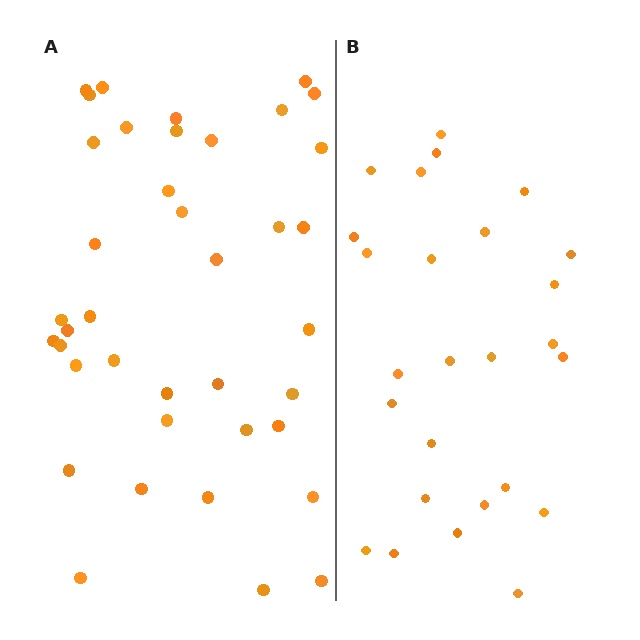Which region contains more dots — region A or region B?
Region A (the left region) has more dots.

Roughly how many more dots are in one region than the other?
Region A has approximately 15 more dots than region B.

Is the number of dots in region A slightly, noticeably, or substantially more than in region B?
Region A has substantially more. The ratio is roughly 1.5 to 1.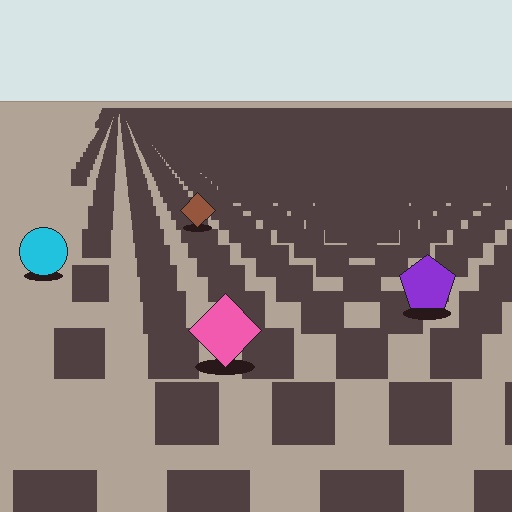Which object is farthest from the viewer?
The brown diamond is farthest from the viewer. It appears smaller and the ground texture around it is denser.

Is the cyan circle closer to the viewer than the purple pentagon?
No. The purple pentagon is closer — you can tell from the texture gradient: the ground texture is coarser near it.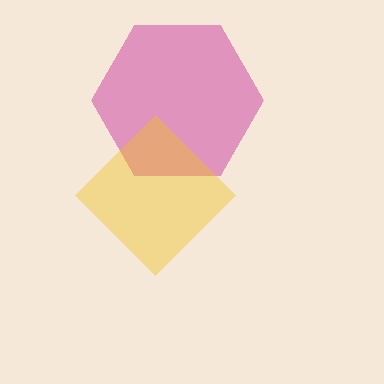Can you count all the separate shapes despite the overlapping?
Yes, there are 2 separate shapes.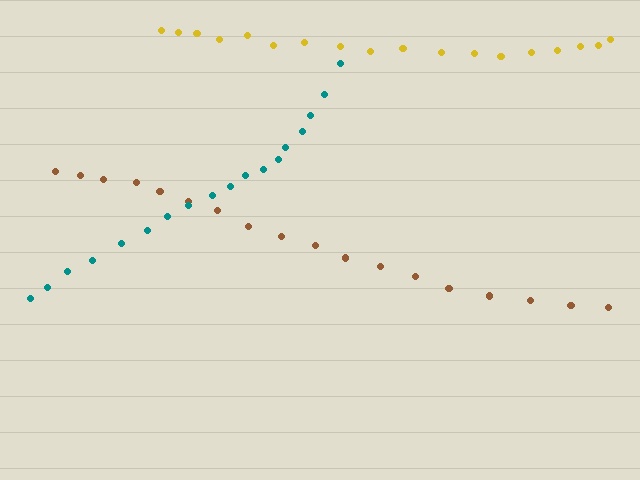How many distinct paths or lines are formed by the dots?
There are 3 distinct paths.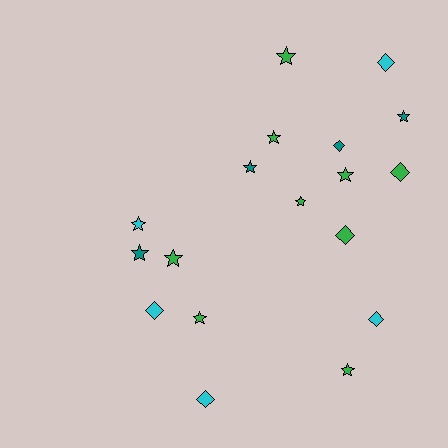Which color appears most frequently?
Green, with 9 objects.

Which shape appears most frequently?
Star, with 11 objects.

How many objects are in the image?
There are 18 objects.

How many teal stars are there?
There are 3 teal stars.